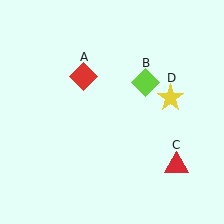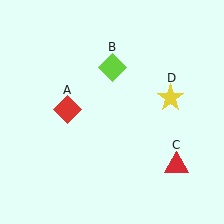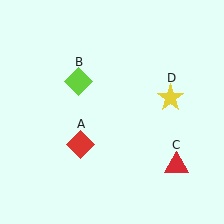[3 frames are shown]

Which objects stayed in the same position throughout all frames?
Red triangle (object C) and yellow star (object D) remained stationary.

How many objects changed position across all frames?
2 objects changed position: red diamond (object A), lime diamond (object B).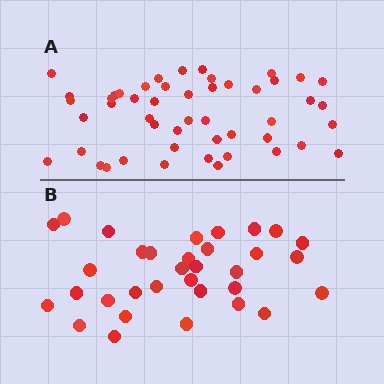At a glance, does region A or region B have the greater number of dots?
Region A (the top region) has more dots.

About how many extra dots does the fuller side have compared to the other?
Region A has approximately 15 more dots than region B.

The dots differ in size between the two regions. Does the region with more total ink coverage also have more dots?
No. Region B has more total ink coverage because its dots are larger, but region A actually contains more individual dots. Total area can be misleading — the number of items is what matters here.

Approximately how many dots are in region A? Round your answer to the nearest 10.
About 50 dots. (The exact count is 49, which rounds to 50.)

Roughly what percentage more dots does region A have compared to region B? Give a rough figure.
About 50% more.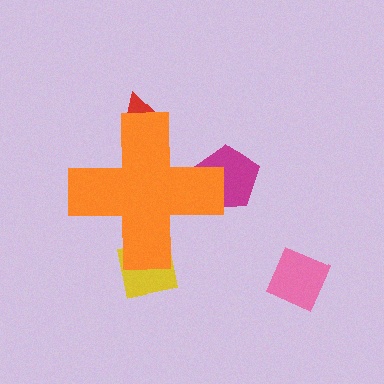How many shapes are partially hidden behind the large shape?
3 shapes are partially hidden.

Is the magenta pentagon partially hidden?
Yes, the magenta pentagon is partially hidden behind the orange cross.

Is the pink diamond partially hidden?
No, the pink diamond is fully visible.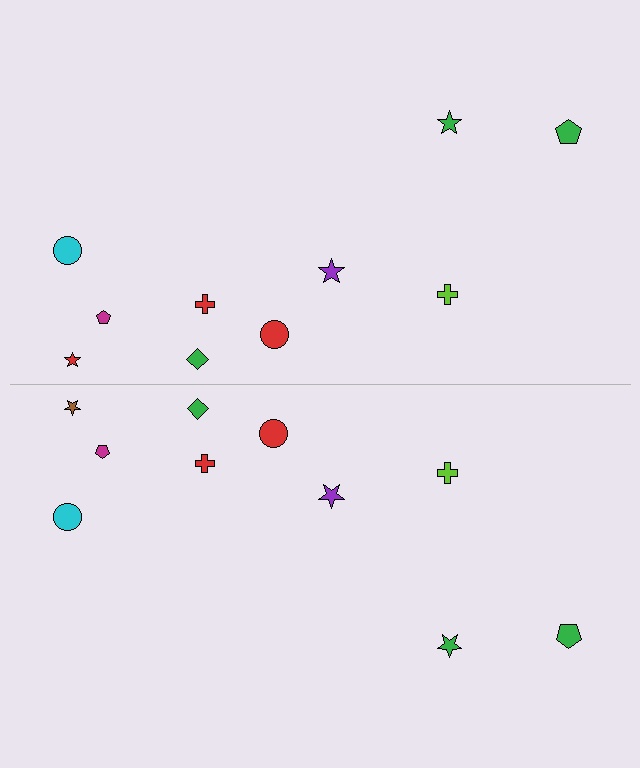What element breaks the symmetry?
The brown star on the bottom side breaks the symmetry — its mirror counterpart is red.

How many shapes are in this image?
There are 20 shapes in this image.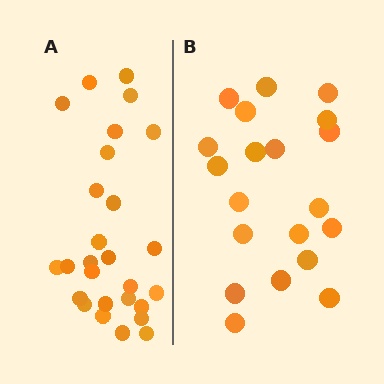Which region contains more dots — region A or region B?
Region A (the left region) has more dots.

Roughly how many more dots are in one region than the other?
Region A has roughly 8 or so more dots than region B.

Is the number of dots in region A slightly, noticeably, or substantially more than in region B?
Region A has noticeably more, but not dramatically so. The ratio is roughly 1.4 to 1.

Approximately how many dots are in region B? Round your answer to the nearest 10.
About 20 dots.